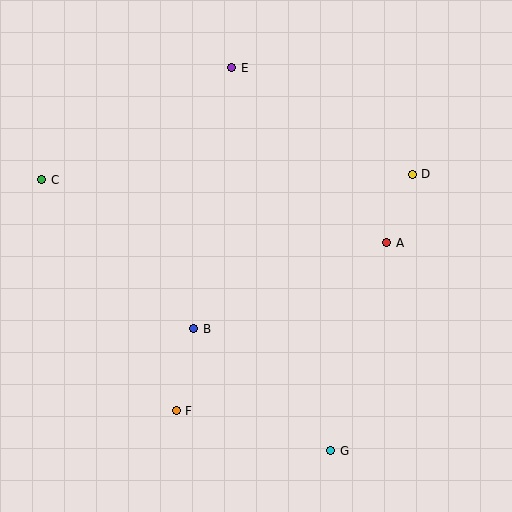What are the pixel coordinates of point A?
Point A is at (387, 243).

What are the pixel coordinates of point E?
Point E is at (232, 68).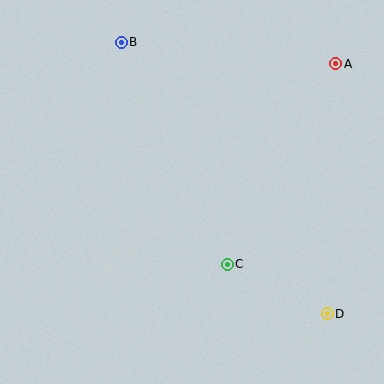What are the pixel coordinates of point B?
Point B is at (121, 42).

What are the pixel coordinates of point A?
Point A is at (336, 64).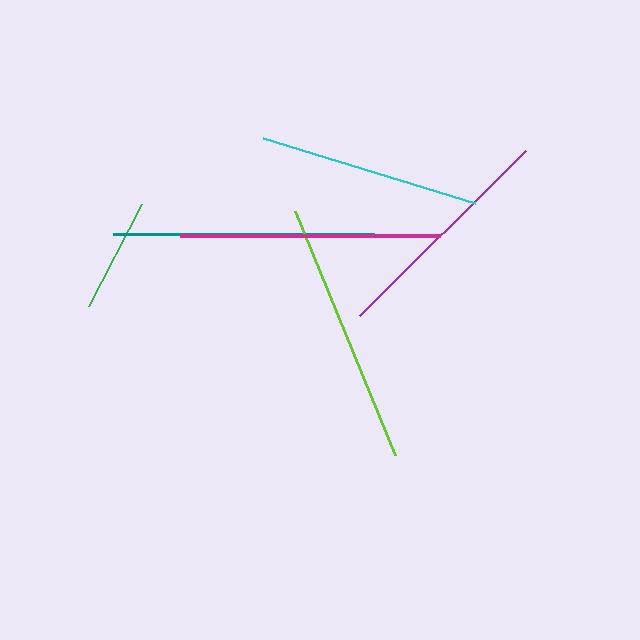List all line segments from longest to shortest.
From longest to shortest: lime, teal, magenta, purple, cyan, green.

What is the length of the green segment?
The green segment is approximately 115 pixels long.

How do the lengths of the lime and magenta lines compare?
The lime and magenta lines are approximately the same length.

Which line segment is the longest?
The lime line is the longest at approximately 263 pixels.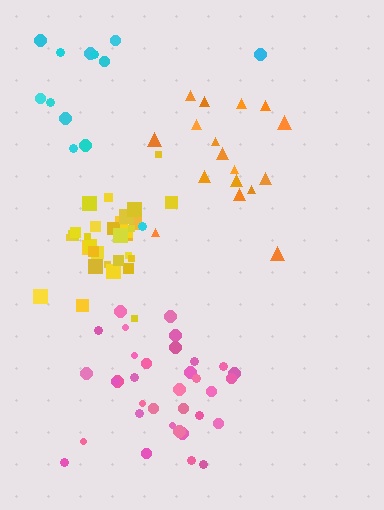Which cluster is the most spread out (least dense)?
Cyan.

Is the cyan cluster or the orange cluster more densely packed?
Orange.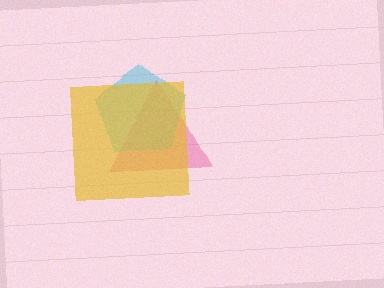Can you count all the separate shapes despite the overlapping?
Yes, there are 3 separate shapes.